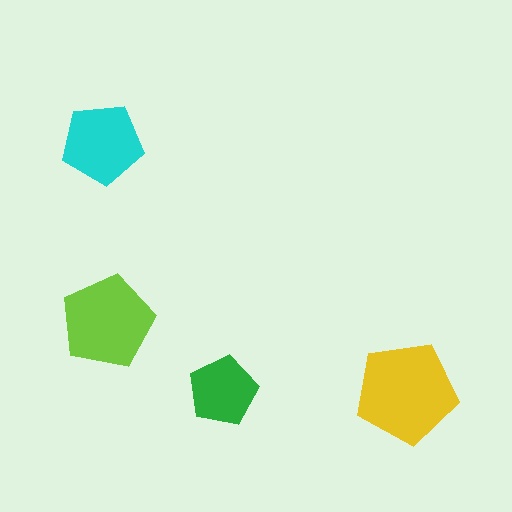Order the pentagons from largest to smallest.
the yellow one, the lime one, the cyan one, the green one.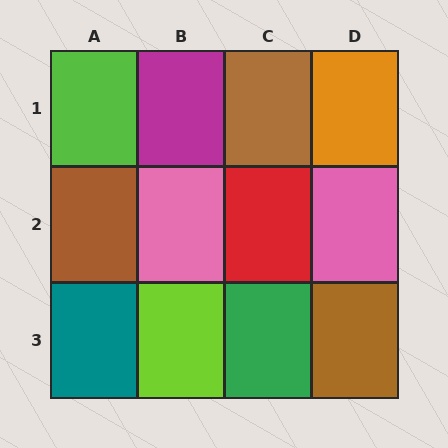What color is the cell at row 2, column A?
Brown.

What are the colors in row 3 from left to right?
Teal, lime, green, brown.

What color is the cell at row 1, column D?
Orange.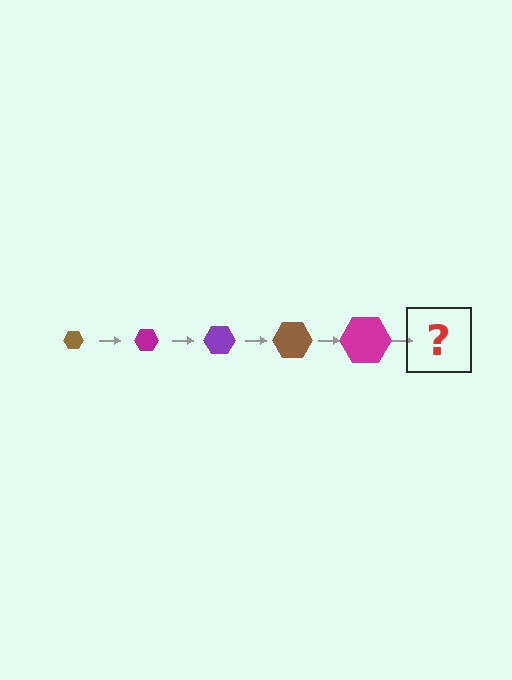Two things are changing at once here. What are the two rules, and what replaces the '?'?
The two rules are that the hexagon grows larger each step and the color cycles through brown, magenta, and purple. The '?' should be a purple hexagon, larger than the previous one.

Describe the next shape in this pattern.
It should be a purple hexagon, larger than the previous one.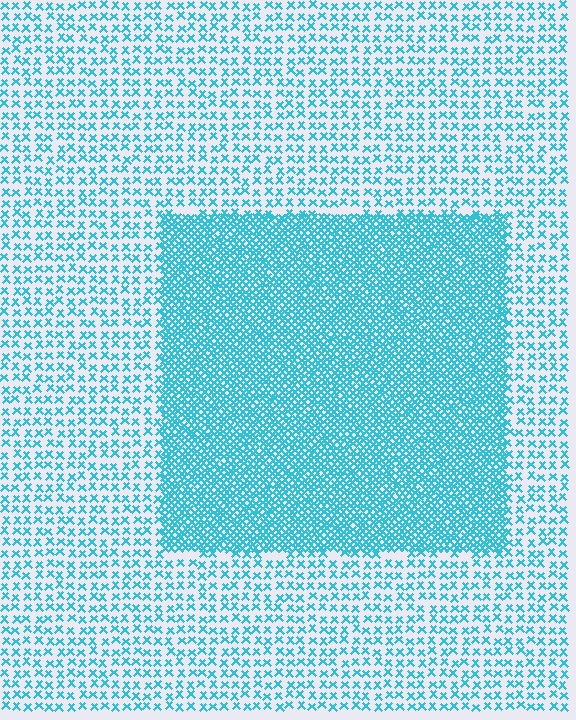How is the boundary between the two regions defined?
The boundary is defined by a change in element density (approximately 2.8x ratio). All elements are the same color, size, and shape.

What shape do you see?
I see a rectangle.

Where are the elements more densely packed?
The elements are more densely packed inside the rectangle boundary.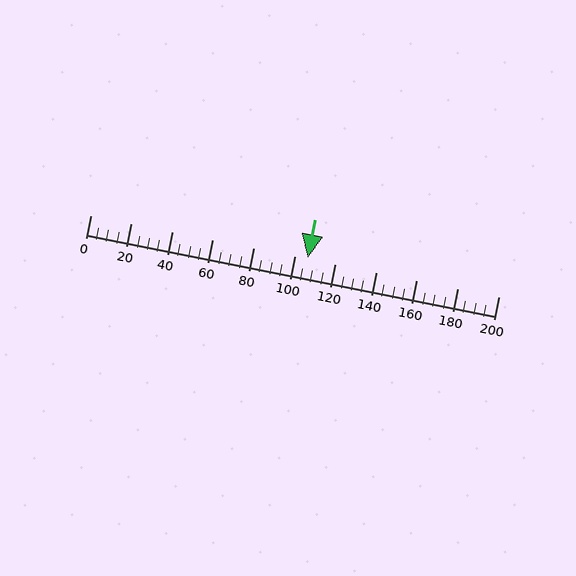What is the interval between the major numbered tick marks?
The major tick marks are spaced 20 units apart.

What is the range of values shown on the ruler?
The ruler shows values from 0 to 200.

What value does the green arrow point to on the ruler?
The green arrow points to approximately 107.